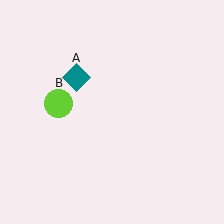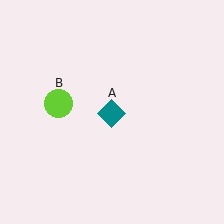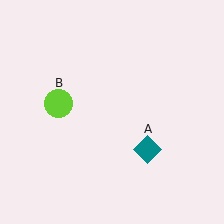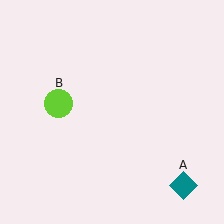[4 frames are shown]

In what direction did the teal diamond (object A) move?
The teal diamond (object A) moved down and to the right.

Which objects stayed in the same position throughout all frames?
Lime circle (object B) remained stationary.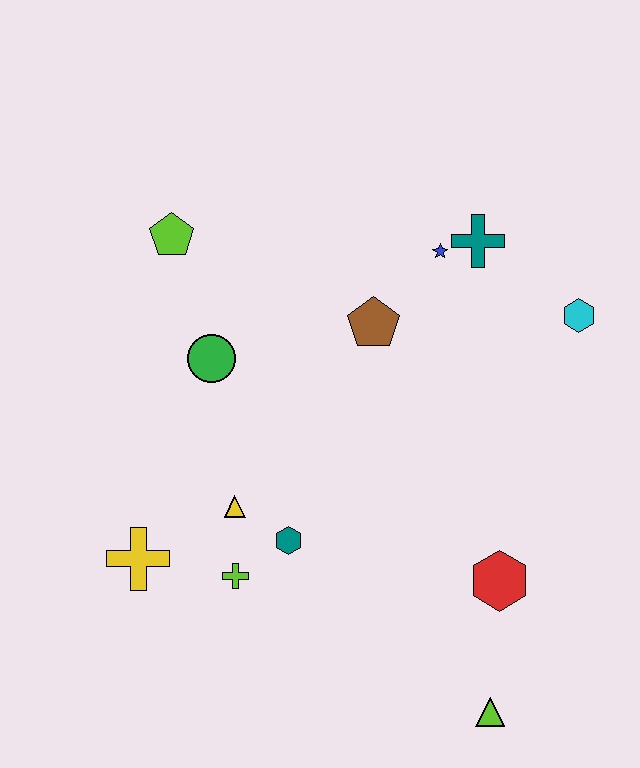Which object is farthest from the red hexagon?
The lime pentagon is farthest from the red hexagon.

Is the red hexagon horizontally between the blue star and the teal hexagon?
No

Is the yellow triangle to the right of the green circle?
Yes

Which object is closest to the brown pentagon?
The blue star is closest to the brown pentagon.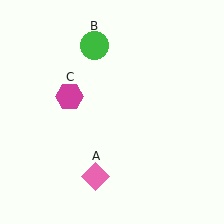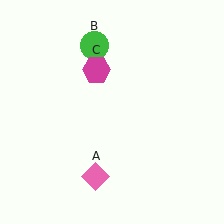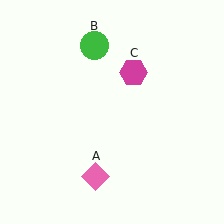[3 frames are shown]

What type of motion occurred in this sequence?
The magenta hexagon (object C) rotated clockwise around the center of the scene.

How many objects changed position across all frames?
1 object changed position: magenta hexagon (object C).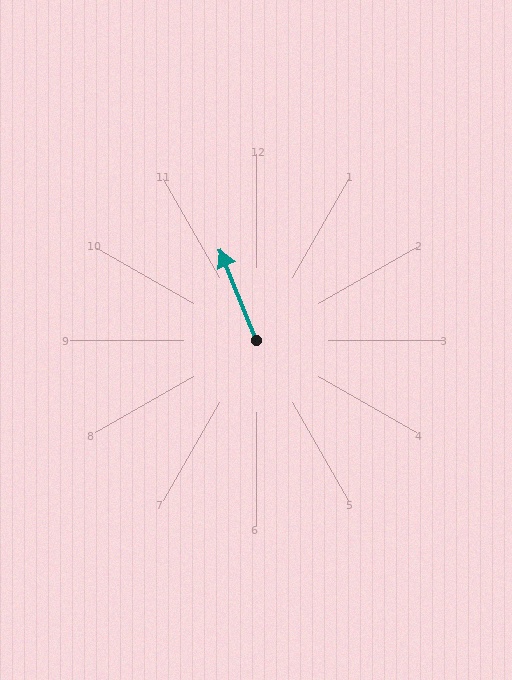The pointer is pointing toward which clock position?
Roughly 11 o'clock.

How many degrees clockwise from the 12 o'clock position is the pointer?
Approximately 338 degrees.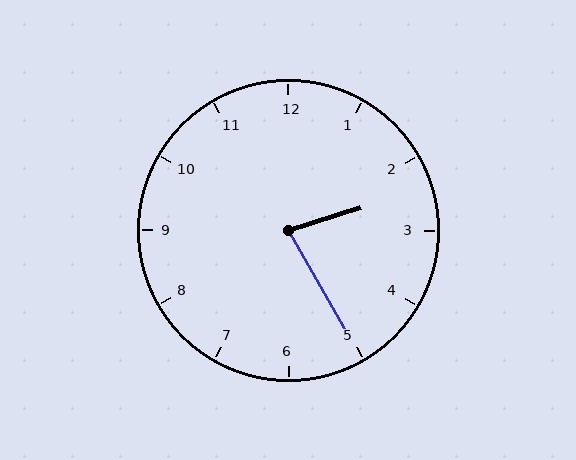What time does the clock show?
2:25.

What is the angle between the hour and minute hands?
Approximately 78 degrees.